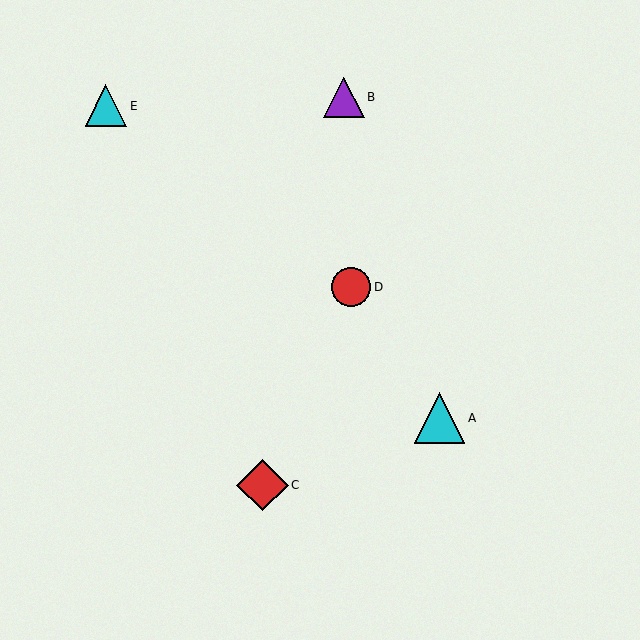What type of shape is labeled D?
Shape D is a red circle.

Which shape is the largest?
The red diamond (labeled C) is the largest.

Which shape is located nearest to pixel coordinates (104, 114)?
The cyan triangle (labeled E) at (106, 106) is nearest to that location.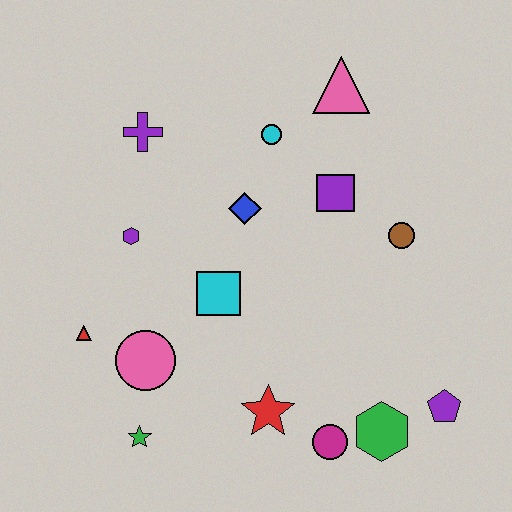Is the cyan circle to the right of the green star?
Yes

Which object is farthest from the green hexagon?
The purple cross is farthest from the green hexagon.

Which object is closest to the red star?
The magenta circle is closest to the red star.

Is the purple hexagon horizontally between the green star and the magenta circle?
No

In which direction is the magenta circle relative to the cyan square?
The magenta circle is below the cyan square.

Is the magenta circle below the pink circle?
Yes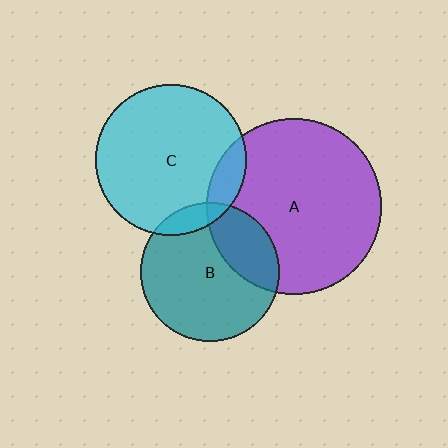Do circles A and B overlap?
Yes.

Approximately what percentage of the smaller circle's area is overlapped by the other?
Approximately 25%.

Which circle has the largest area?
Circle A (purple).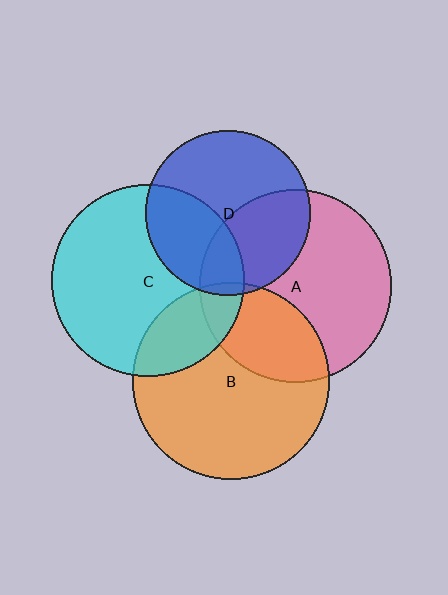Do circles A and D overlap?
Yes.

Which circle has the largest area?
Circle B (orange).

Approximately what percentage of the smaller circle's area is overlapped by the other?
Approximately 40%.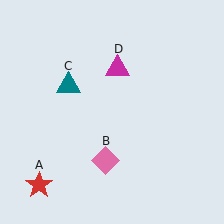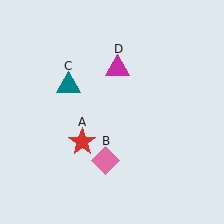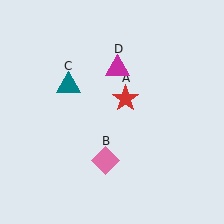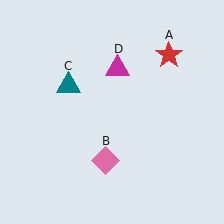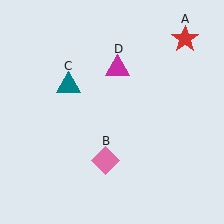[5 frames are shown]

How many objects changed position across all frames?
1 object changed position: red star (object A).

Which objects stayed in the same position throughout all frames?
Pink diamond (object B) and teal triangle (object C) and magenta triangle (object D) remained stationary.